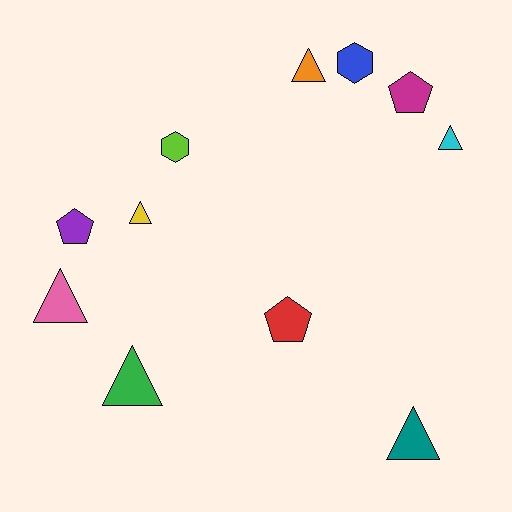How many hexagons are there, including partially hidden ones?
There are 2 hexagons.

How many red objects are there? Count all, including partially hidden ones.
There is 1 red object.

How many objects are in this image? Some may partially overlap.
There are 11 objects.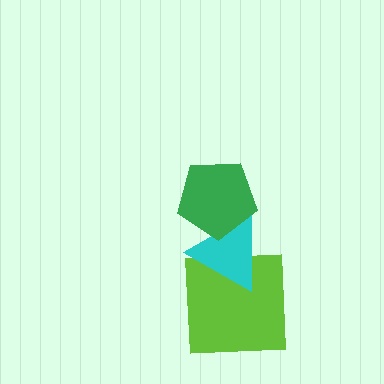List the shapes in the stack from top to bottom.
From top to bottom: the green pentagon, the cyan triangle, the lime square.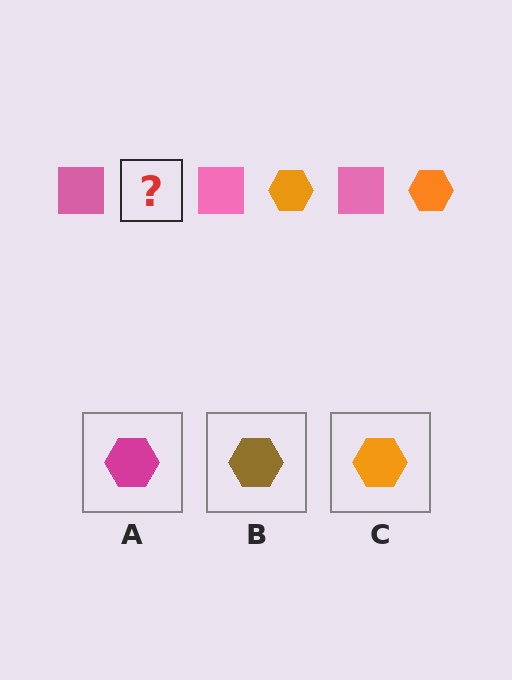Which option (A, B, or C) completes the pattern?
C.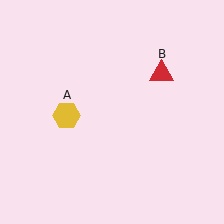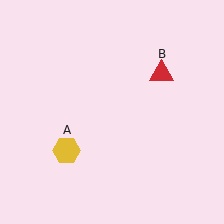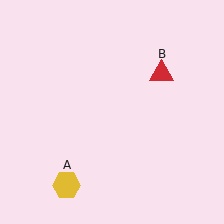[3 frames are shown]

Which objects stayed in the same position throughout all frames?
Red triangle (object B) remained stationary.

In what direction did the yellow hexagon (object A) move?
The yellow hexagon (object A) moved down.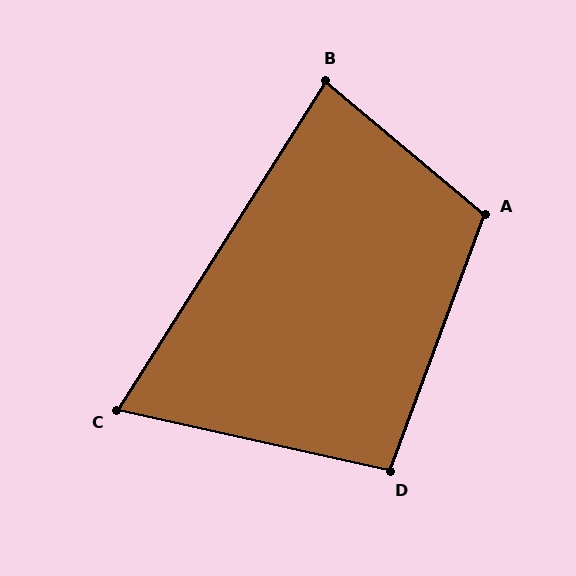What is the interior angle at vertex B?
Approximately 83 degrees (acute).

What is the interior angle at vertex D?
Approximately 97 degrees (obtuse).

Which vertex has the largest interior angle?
A, at approximately 110 degrees.